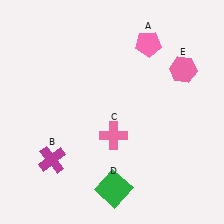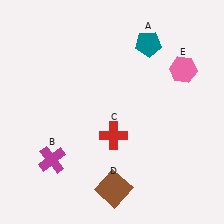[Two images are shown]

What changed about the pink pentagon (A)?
In Image 1, A is pink. In Image 2, it changed to teal.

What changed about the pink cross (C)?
In Image 1, C is pink. In Image 2, it changed to red.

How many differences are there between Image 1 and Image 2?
There are 3 differences between the two images.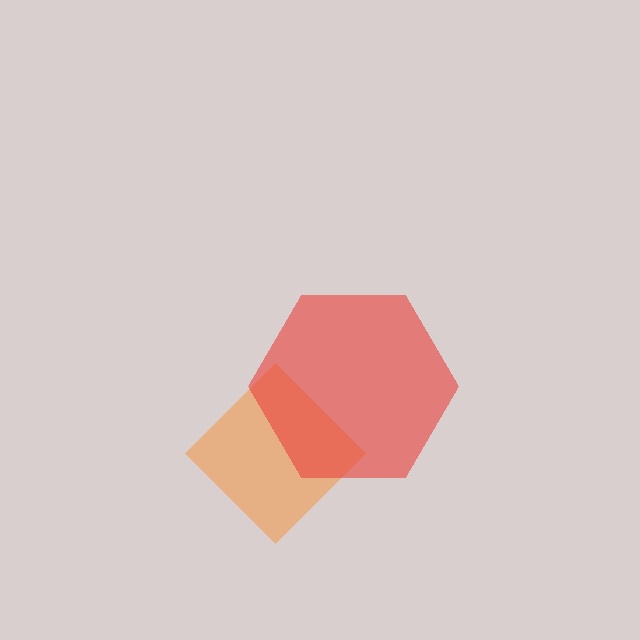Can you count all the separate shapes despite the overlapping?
Yes, there are 2 separate shapes.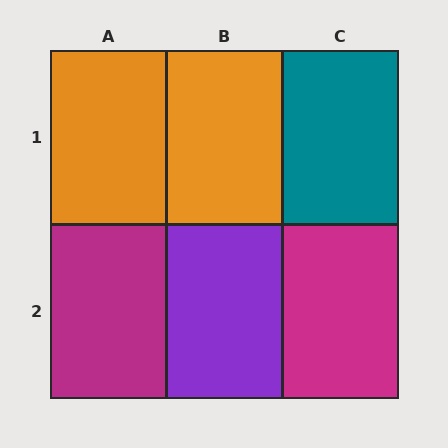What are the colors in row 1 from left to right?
Orange, orange, teal.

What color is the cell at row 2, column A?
Magenta.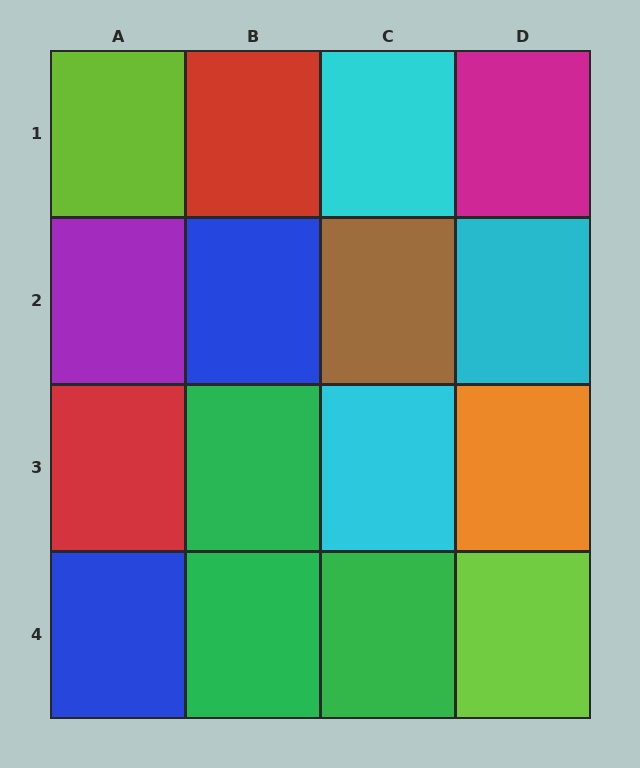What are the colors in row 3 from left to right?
Red, green, cyan, orange.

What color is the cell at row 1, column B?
Red.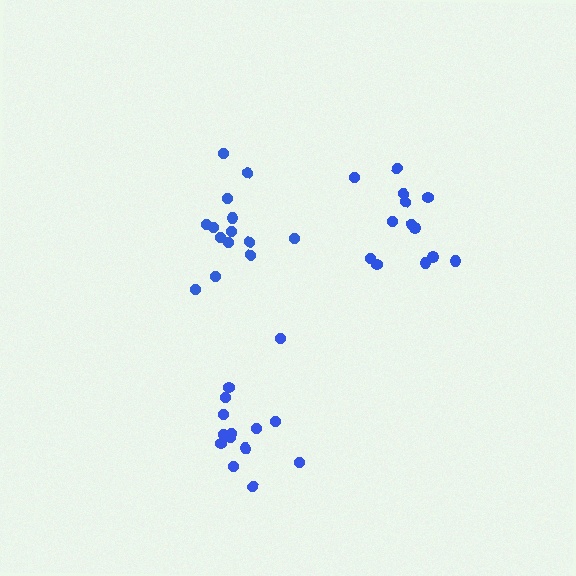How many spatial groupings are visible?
There are 3 spatial groupings.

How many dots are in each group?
Group 1: 14 dots, Group 2: 13 dots, Group 3: 14 dots (41 total).